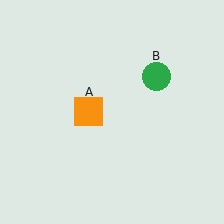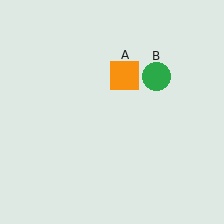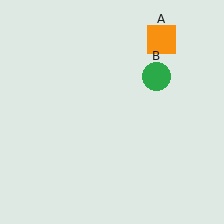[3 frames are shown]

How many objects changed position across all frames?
1 object changed position: orange square (object A).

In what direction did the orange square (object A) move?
The orange square (object A) moved up and to the right.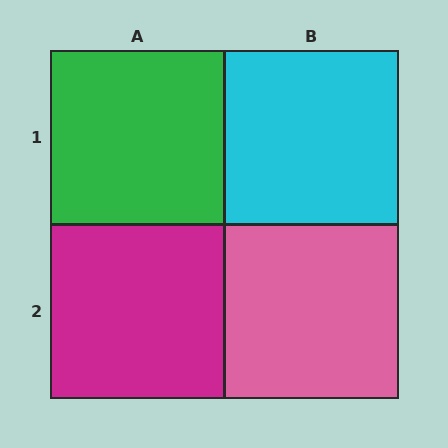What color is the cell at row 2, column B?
Pink.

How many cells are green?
1 cell is green.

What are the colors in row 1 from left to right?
Green, cyan.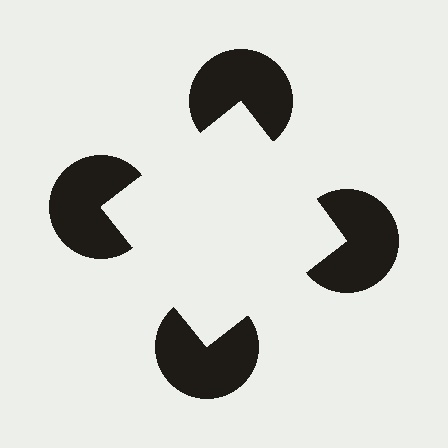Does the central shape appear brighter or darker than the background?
It typically appears slightly brighter than the background, even though no actual brightness change is drawn.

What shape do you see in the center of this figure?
An illusory square — its edges are inferred from the aligned wedge cuts in the pac-man discs, not physically drawn.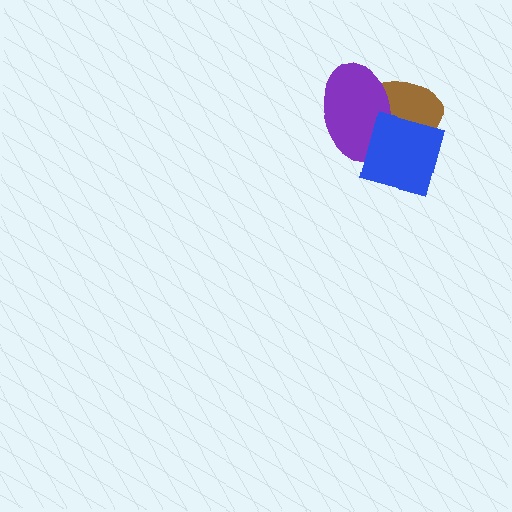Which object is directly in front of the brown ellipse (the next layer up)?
The purple ellipse is directly in front of the brown ellipse.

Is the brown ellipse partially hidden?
Yes, it is partially covered by another shape.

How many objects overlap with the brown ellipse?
2 objects overlap with the brown ellipse.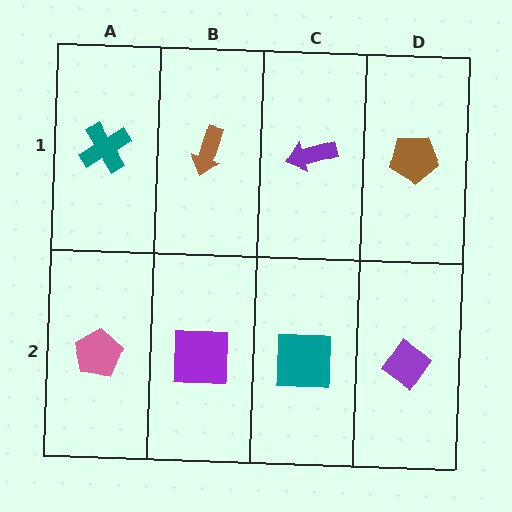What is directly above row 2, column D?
A brown pentagon.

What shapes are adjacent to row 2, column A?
A teal cross (row 1, column A), a purple square (row 2, column B).